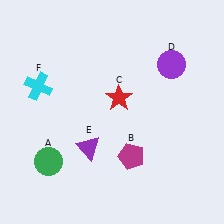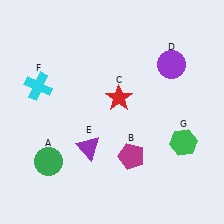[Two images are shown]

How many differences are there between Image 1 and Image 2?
There is 1 difference between the two images.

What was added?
A green hexagon (G) was added in Image 2.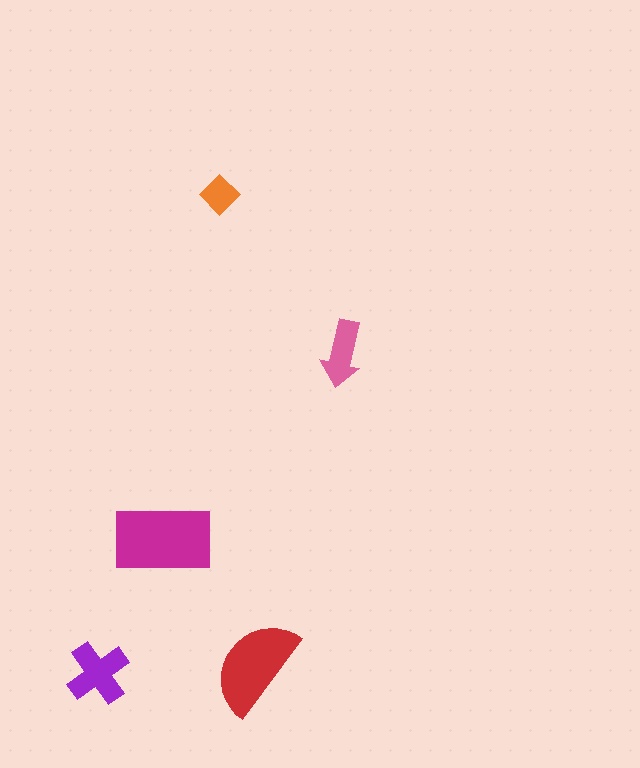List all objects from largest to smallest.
The magenta rectangle, the red semicircle, the purple cross, the pink arrow, the orange diamond.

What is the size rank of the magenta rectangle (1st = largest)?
1st.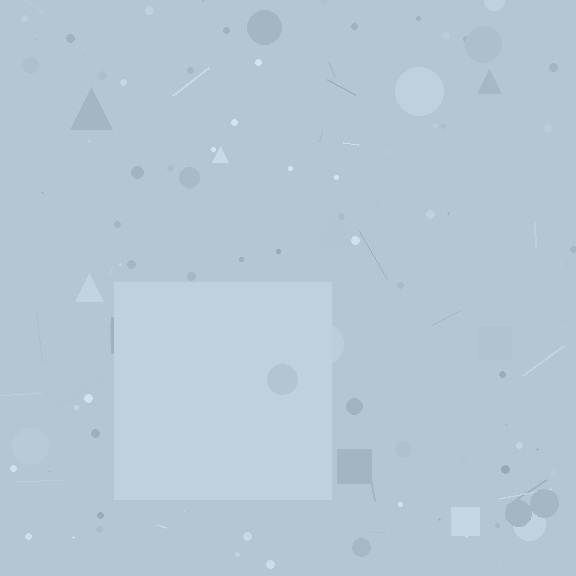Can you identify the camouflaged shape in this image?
The camouflaged shape is a square.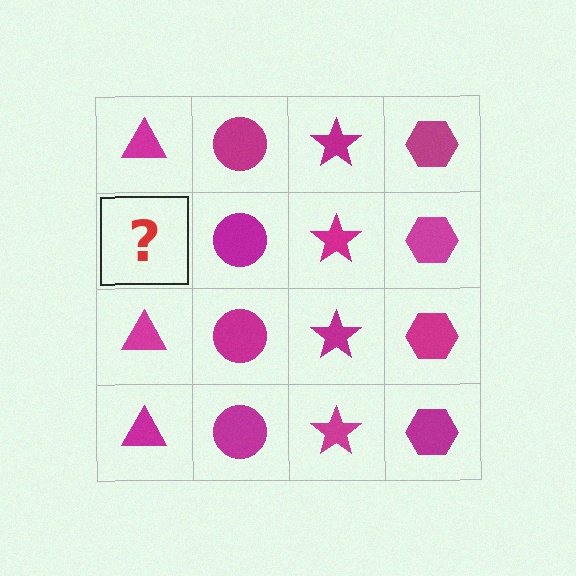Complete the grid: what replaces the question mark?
The question mark should be replaced with a magenta triangle.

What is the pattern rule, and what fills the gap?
The rule is that each column has a consistent shape. The gap should be filled with a magenta triangle.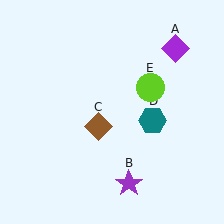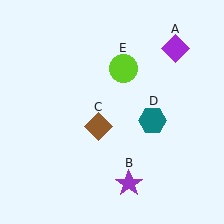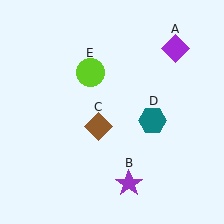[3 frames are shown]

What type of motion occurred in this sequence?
The lime circle (object E) rotated counterclockwise around the center of the scene.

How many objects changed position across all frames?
1 object changed position: lime circle (object E).